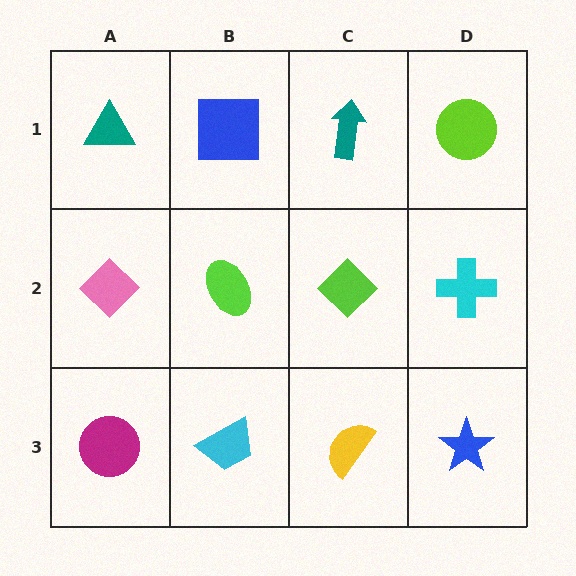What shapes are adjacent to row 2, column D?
A lime circle (row 1, column D), a blue star (row 3, column D), a lime diamond (row 2, column C).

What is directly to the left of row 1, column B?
A teal triangle.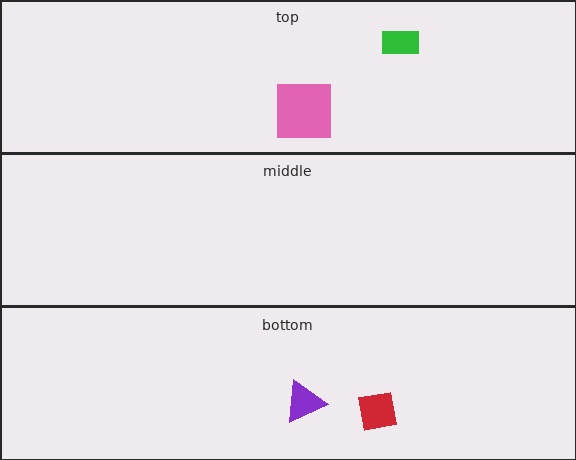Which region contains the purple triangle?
The bottom region.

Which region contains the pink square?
The top region.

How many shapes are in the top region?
2.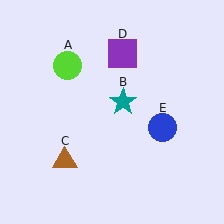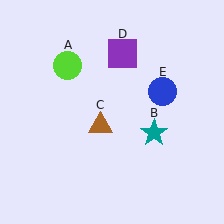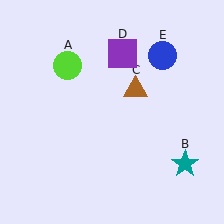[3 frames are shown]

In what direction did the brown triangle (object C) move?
The brown triangle (object C) moved up and to the right.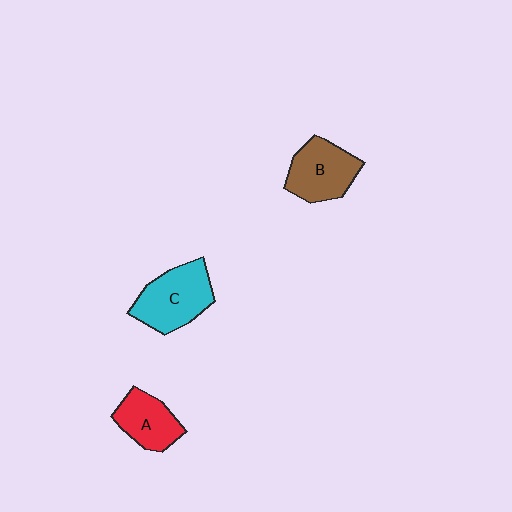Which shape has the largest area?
Shape C (cyan).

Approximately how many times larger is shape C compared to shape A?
Approximately 1.4 times.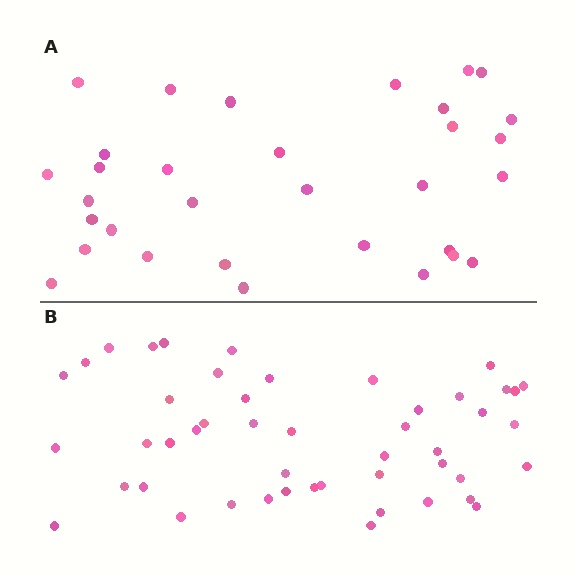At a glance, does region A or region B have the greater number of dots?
Region B (the bottom region) has more dots.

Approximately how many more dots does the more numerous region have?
Region B has approximately 15 more dots than region A.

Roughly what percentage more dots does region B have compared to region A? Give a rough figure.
About 50% more.